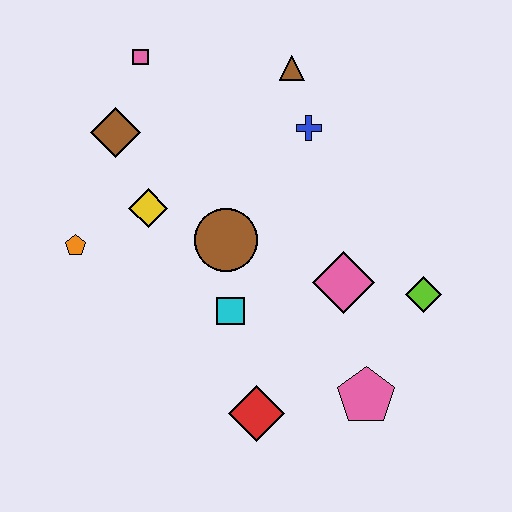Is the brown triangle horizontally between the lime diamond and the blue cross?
No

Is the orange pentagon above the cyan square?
Yes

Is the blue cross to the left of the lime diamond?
Yes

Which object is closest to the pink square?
The brown diamond is closest to the pink square.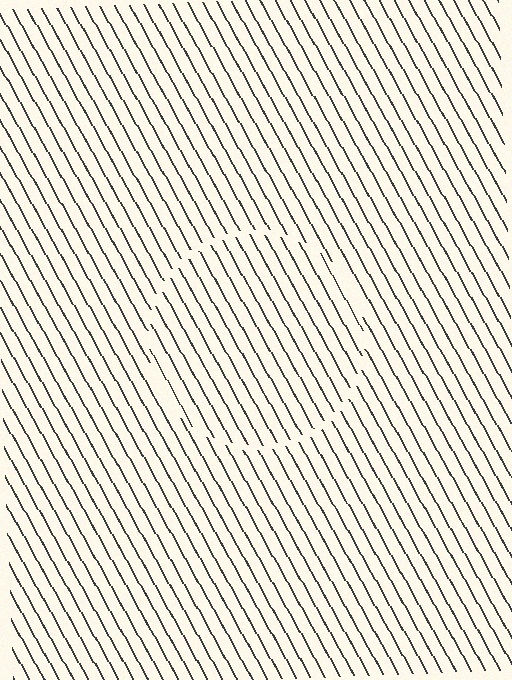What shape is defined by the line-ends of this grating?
An illusory circle. The interior of the shape contains the same grating, shifted by half a period — the contour is defined by the phase discontinuity where line-ends from the inner and outer gratings abut.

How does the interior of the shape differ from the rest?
The interior of the shape contains the same grating, shifted by half a period — the contour is defined by the phase discontinuity where line-ends from the inner and outer gratings abut.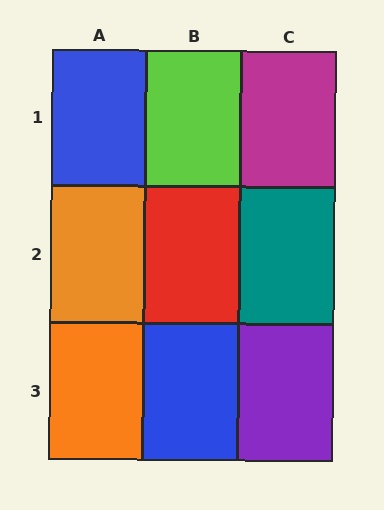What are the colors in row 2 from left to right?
Orange, red, teal.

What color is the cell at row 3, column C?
Purple.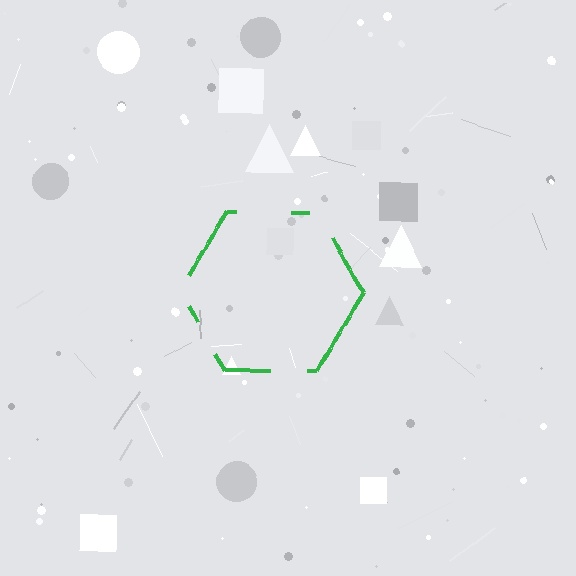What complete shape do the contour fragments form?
The contour fragments form a hexagon.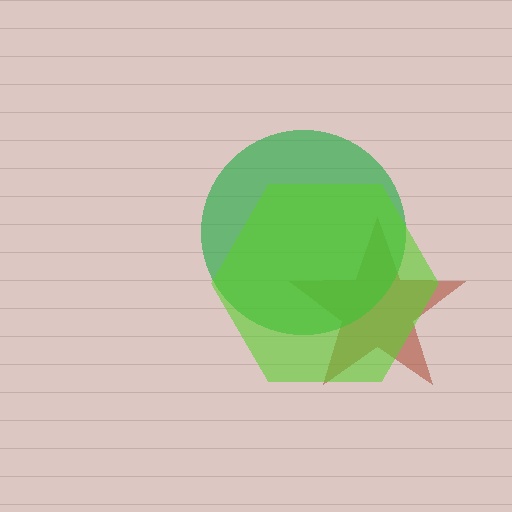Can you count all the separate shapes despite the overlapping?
Yes, there are 3 separate shapes.